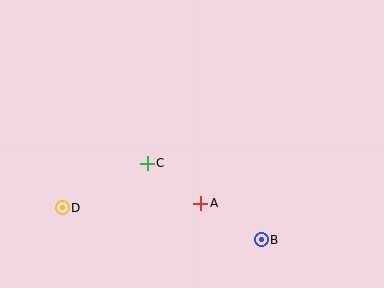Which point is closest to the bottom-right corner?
Point B is closest to the bottom-right corner.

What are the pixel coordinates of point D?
Point D is at (62, 208).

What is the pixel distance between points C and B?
The distance between C and B is 137 pixels.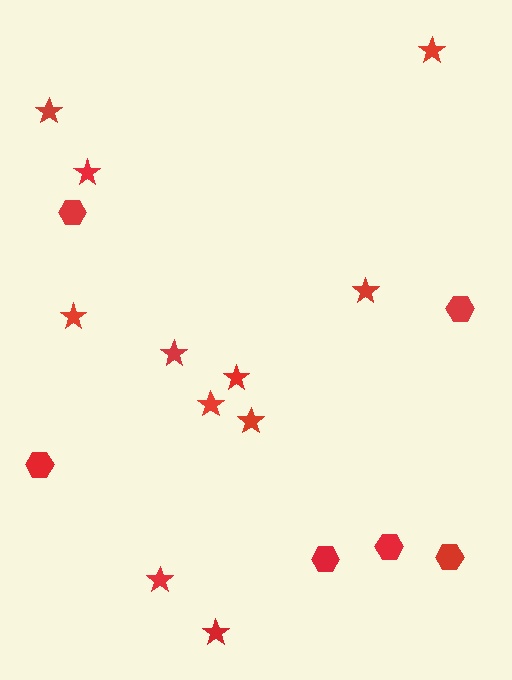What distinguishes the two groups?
There are 2 groups: one group of hexagons (6) and one group of stars (11).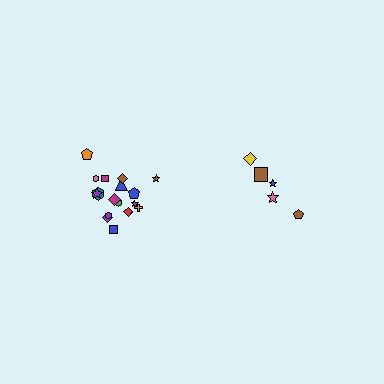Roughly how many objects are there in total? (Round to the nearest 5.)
Roughly 25 objects in total.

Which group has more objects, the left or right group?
The left group.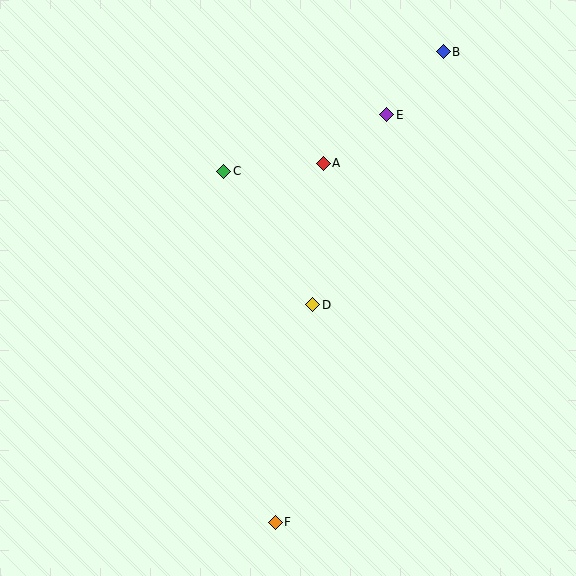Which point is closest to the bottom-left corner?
Point F is closest to the bottom-left corner.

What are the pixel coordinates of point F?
Point F is at (275, 522).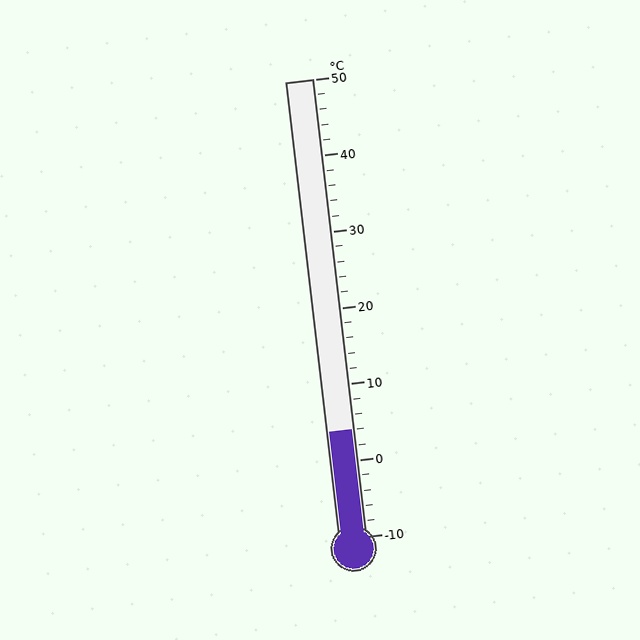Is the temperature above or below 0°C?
The temperature is above 0°C.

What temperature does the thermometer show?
The thermometer shows approximately 4°C.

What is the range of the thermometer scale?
The thermometer scale ranges from -10°C to 50°C.